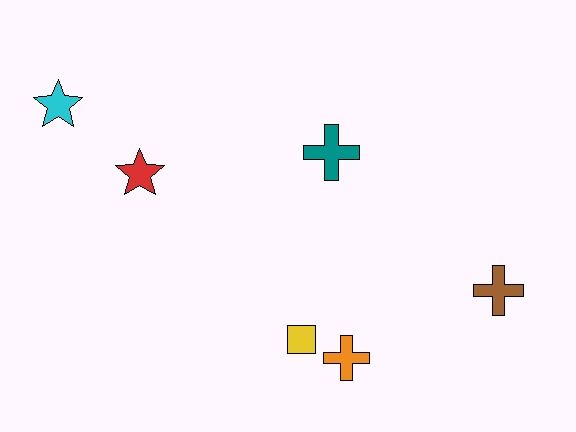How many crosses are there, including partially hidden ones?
There are 3 crosses.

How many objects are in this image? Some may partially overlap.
There are 6 objects.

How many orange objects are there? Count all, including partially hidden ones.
There is 1 orange object.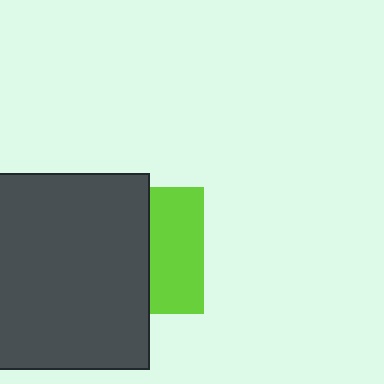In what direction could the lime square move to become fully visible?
The lime square could move right. That would shift it out from behind the dark gray square entirely.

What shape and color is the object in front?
The object in front is a dark gray square.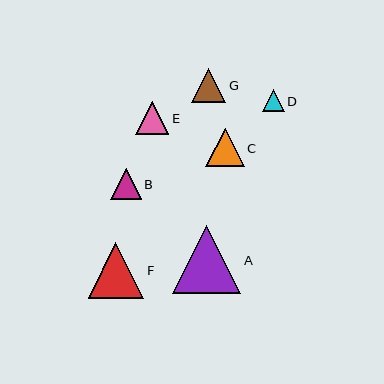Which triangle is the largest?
Triangle A is the largest with a size of approximately 68 pixels.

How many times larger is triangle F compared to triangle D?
Triangle F is approximately 2.5 times the size of triangle D.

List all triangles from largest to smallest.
From largest to smallest: A, F, C, G, E, B, D.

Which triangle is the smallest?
Triangle D is the smallest with a size of approximately 22 pixels.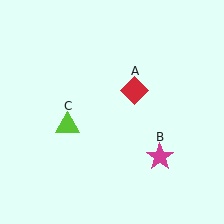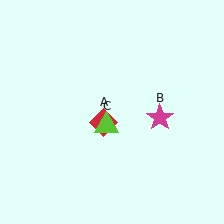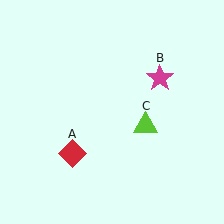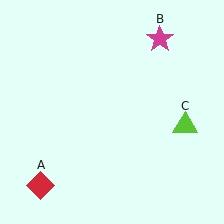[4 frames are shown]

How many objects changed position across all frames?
3 objects changed position: red diamond (object A), magenta star (object B), lime triangle (object C).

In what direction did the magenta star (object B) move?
The magenta star (object B) moved up.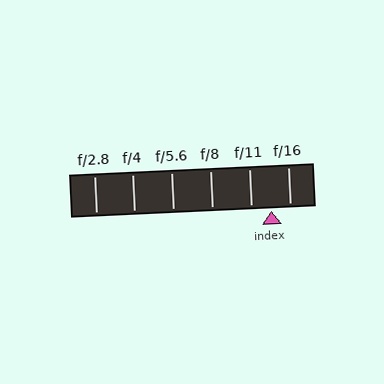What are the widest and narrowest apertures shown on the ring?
The widest aperture shown is f/2.8 and the narrowest is f/16.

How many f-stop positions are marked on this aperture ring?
There are 6 f-stop positions marked.